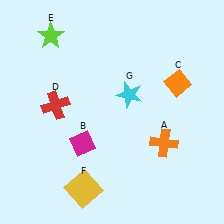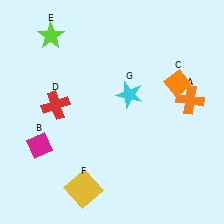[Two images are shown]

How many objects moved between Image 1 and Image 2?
2 objects moved between the two images.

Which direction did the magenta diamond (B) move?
The magenta diamond (B) moved left.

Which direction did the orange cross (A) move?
The orange cross (A) moved up.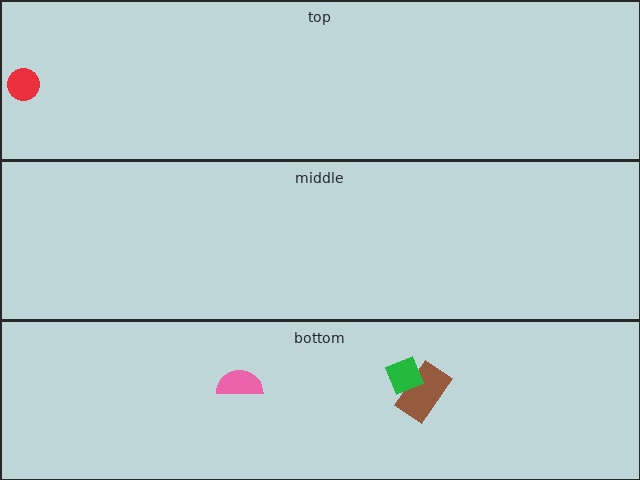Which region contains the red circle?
The top region.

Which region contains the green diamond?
The bottom region.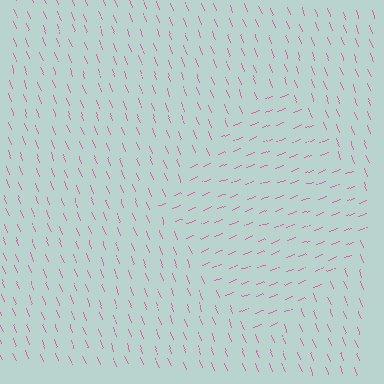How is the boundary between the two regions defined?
The boundary is defined purely by a change in line orientation (approximately 90 degrees difference). All lines are the same color and thickness.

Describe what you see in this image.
The image is filled with small pink line segments. A diamond region in the image has lines oriented differently from the surrounding lines, creating a visible texture boundary.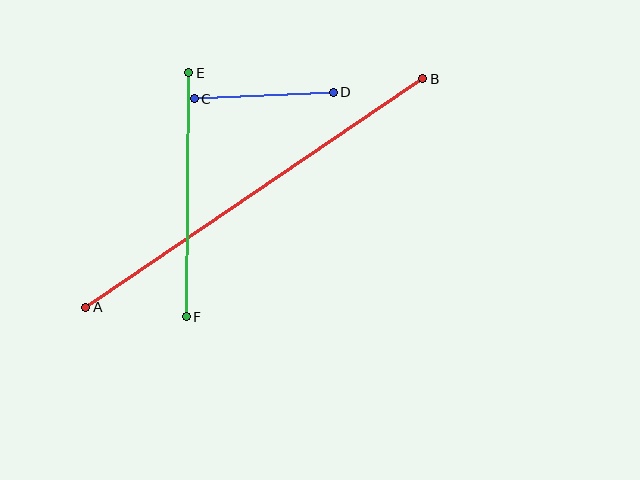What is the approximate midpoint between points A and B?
The midpoint is at approximately (254, 193) pixels.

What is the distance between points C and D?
The distance is approximately 139 pixels.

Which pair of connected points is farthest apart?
Points A and B are farthest apart.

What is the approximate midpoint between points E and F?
The midpoint is at approximately (187, 195) pixels.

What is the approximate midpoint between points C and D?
The midpoint is at approximately (264, 95) pixels.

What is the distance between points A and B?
The distance is approximately 407 pixels.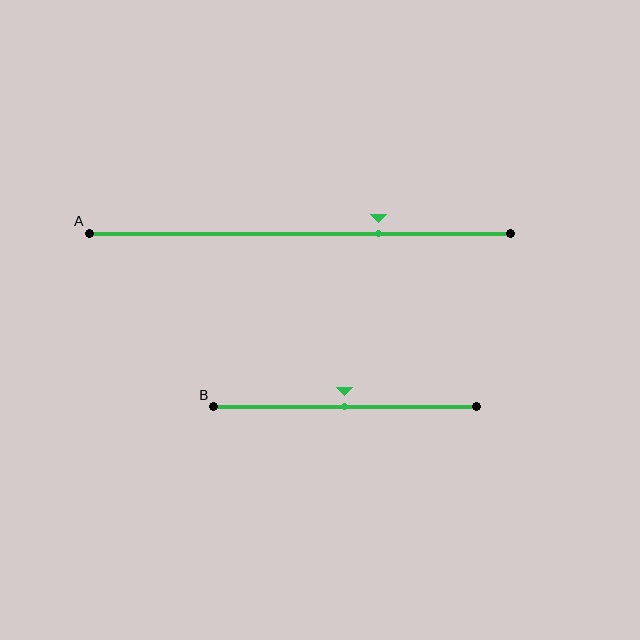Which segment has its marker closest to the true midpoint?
Segment B has its marker closest to the true midpoint.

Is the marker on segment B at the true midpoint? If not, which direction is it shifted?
Yes, the marker on segment B is at the true midpoint.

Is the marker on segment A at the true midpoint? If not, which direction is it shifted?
No, the marker on segment A is shifted to the right by about 19% of the segment length.